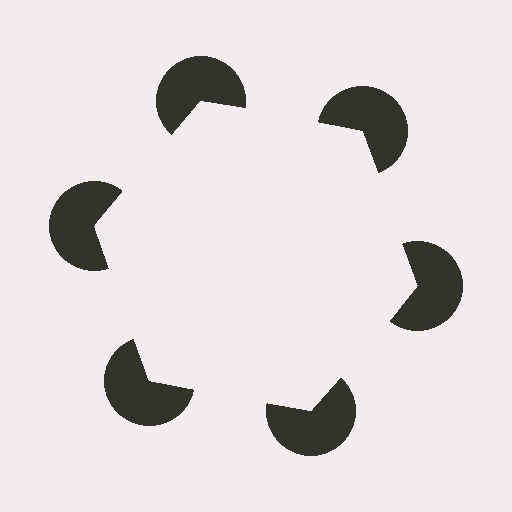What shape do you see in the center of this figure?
An illusory hexagon — its edges are inferred from the aligned wedge cuts in the pac-man discs, not physically drawn.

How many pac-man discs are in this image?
There are 6 — one at each vertex of the illusory hexagon.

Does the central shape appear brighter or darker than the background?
It typically appears slightly brighter than the background, even though no actual brightness change is drawn.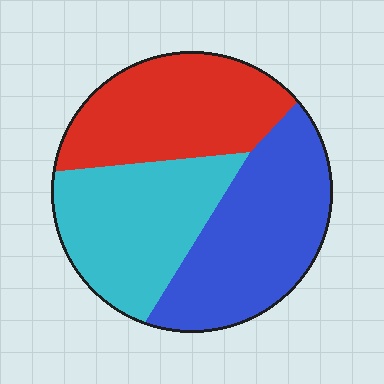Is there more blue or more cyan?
Blue.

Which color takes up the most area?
Blue, at roughly 35%.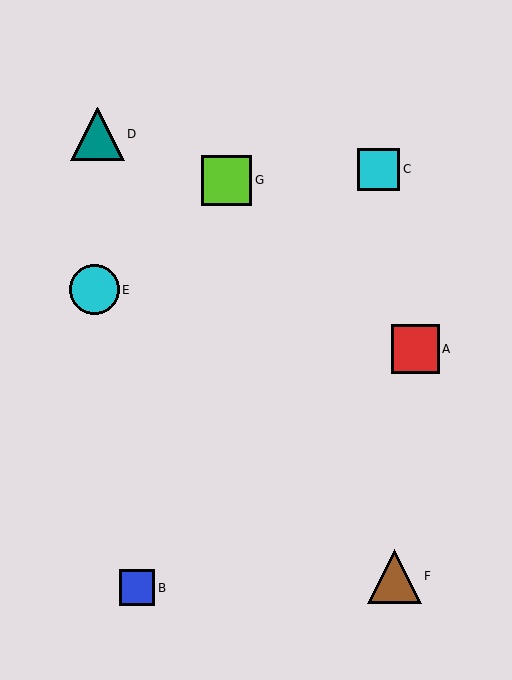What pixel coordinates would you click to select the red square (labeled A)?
Click at (415, 349) to select the red square A.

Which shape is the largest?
The brown triangle (labeled F) is the largest.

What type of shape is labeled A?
Shape A is a red square.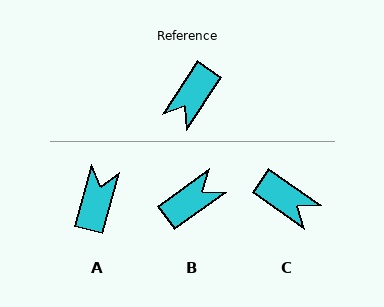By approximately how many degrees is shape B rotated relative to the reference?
Approximately 160 degrees counter-clockwise.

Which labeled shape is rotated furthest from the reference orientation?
A, about 162 degrees away.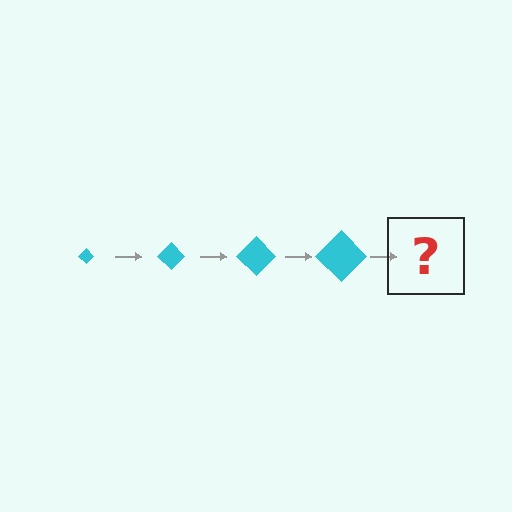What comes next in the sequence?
The next element should be a cyan diamond, larger than the previous one.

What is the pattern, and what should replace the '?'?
The pattern is that the diamond gets progressively larger each step. The '?' should be a cyan diamond, larger than the previous one.